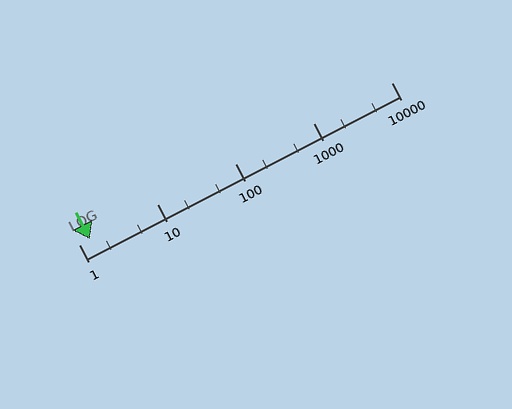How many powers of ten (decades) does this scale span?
The scale spans 4 decades, from 1 to 10000.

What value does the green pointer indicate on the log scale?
The pointer indicates approximately 1.4.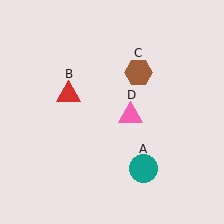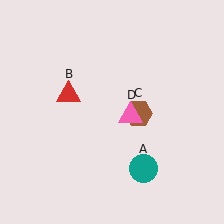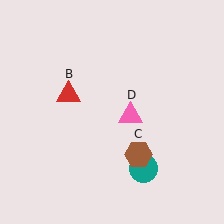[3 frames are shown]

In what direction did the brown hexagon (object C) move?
The brown hexagon (object C) moved down.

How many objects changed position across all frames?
1 object changed position: brown hexagon (object C).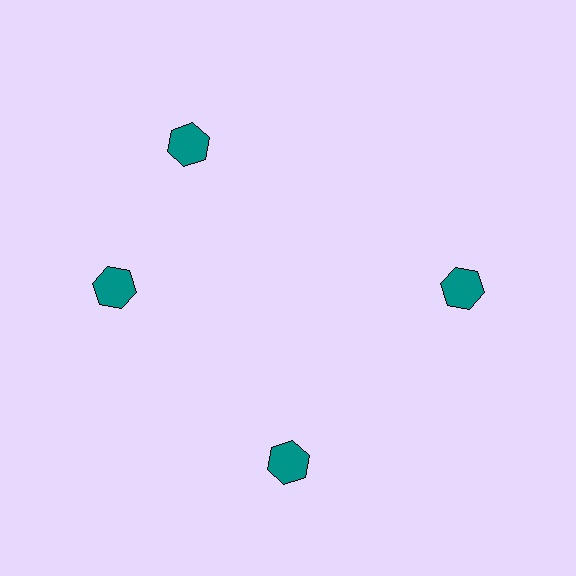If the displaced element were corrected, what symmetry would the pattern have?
It would have 4-fold rotational symmetry — the pattern would map onto itself every 90 degrees.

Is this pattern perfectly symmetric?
No. The 4 teal hexagons are arranged in a ring, but one element near the 12 o'clock position is rotated out of alignment along the ring, breaking the 4-fold rotational symmetry.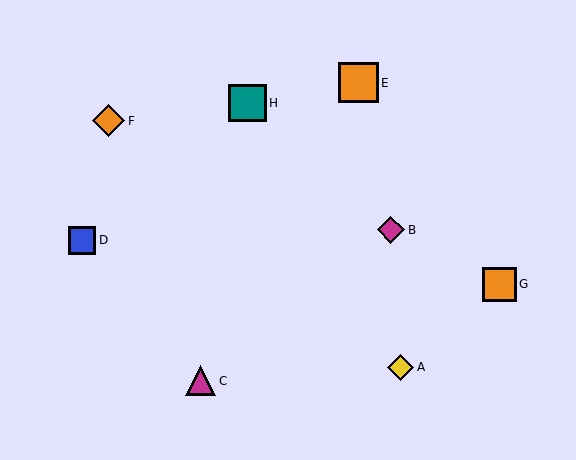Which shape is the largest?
The orange square (labeled E) is the largest.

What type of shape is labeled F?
Shape F is an orange diamond.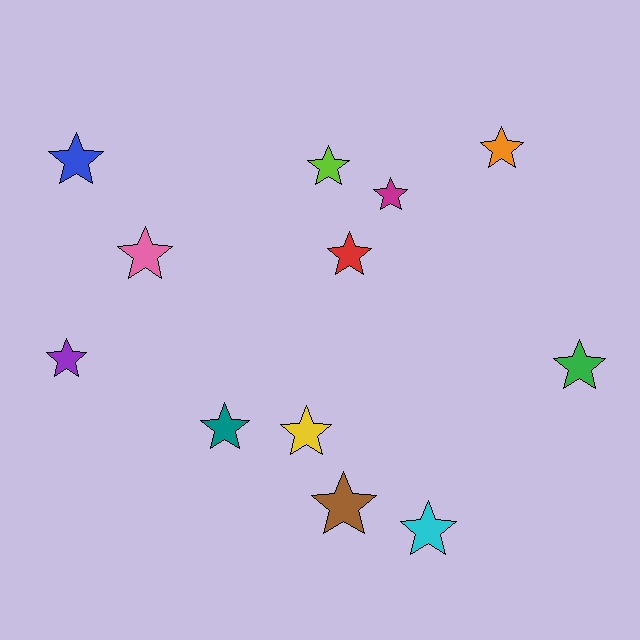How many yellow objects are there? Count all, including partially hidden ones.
There is 1 yellow object.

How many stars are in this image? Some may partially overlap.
There are 12 stars.